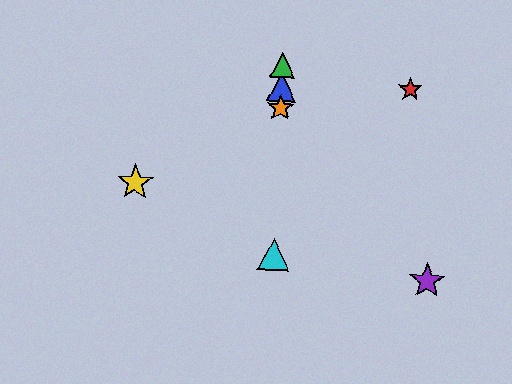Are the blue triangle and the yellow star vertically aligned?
No, the blue triangle is at x≈281 and the yellow star is at x≈135.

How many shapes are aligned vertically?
4 shapes (the blue triangle, the green triangle, the orange star, the cyan triangle) are aligned vertically.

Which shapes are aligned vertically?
The blue triangle, the green triangle, the orange star, the cyan triangle are aligned vertically.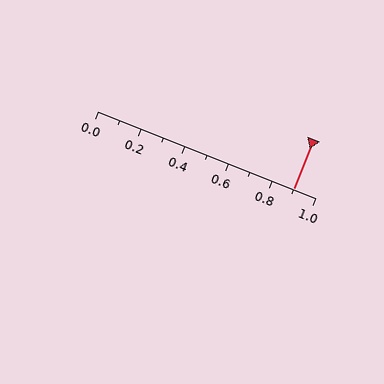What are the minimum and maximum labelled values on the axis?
The axis runs from 0.0 to 1.0.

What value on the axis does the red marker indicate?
The marker indicates approximately 0.9.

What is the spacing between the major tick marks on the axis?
The major ticks are spaced 0.2 apart.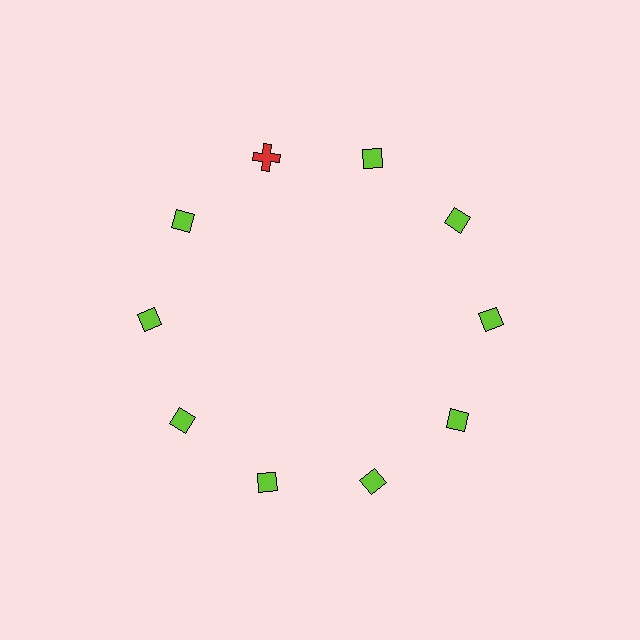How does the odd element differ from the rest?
It differs in both color (red instead of lime) and shape (cross instead of diamond).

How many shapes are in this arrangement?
There are 10 shapes arranged in a ring pattern.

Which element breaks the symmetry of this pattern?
The red cross at roughly the 11 o'clock position breaks the symmetry. All other shapes are lime diamonds.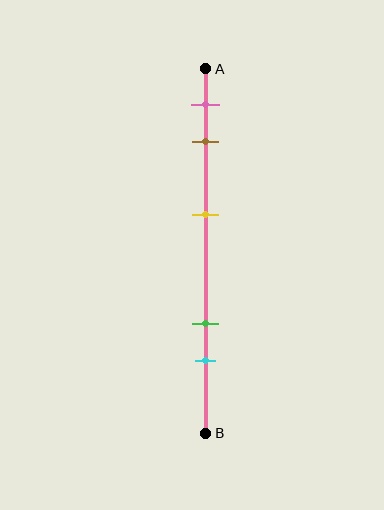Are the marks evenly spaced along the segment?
No, the marks are not evenly spaced.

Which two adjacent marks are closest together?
The pink and brown marks are the closest adjacent pair.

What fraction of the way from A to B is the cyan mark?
The cyan mark is approximately 80% (0.8) of the way from A to B.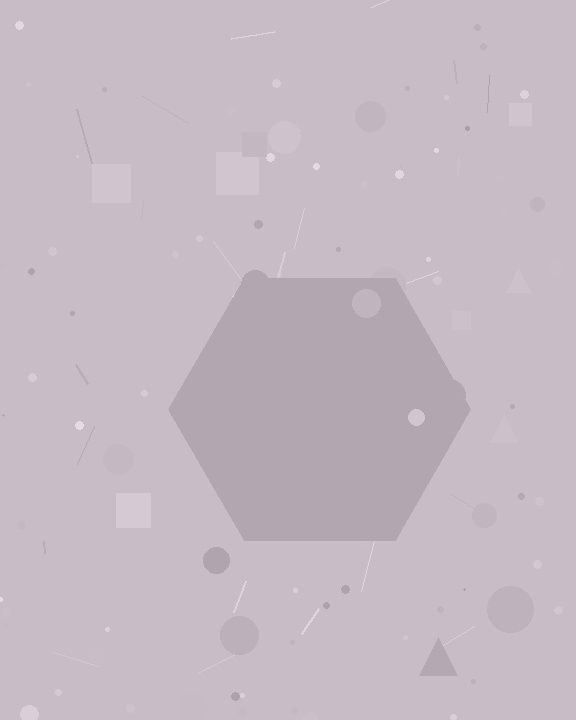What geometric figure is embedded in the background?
A hexagon is embedded in the background.